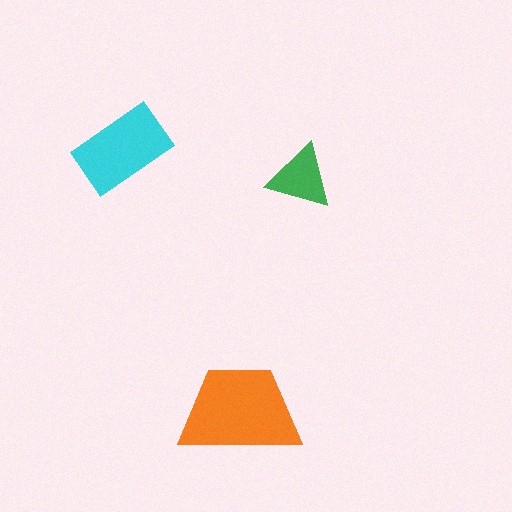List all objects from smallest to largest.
The green triangle, the cyan rectangle, the orange trapezoid.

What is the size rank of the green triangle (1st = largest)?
3rd.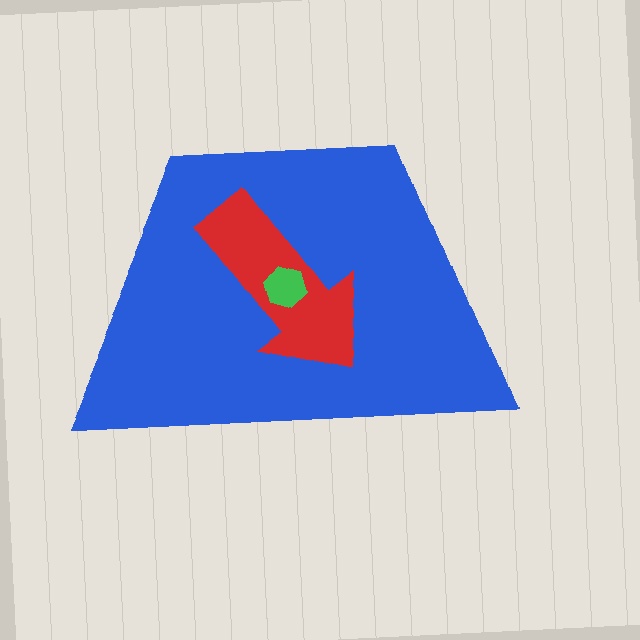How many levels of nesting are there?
3.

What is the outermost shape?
The blue trapezoid.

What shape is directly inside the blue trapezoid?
The red arrow.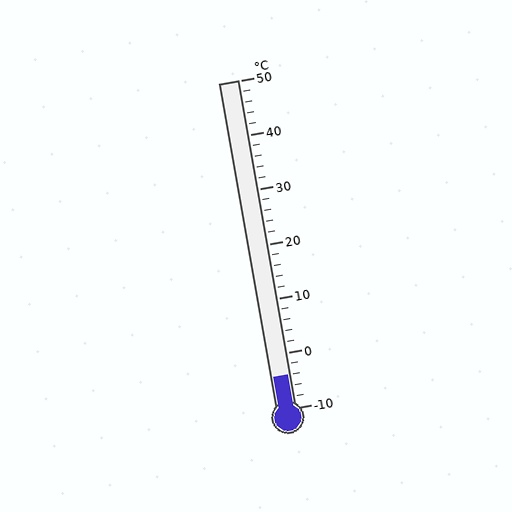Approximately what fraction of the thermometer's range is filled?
The thermometer is filled to approximately 10% of its range.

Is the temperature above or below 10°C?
The temperature is below 10°C.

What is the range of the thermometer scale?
The thermometer scale ranges from -10°C to 50°C.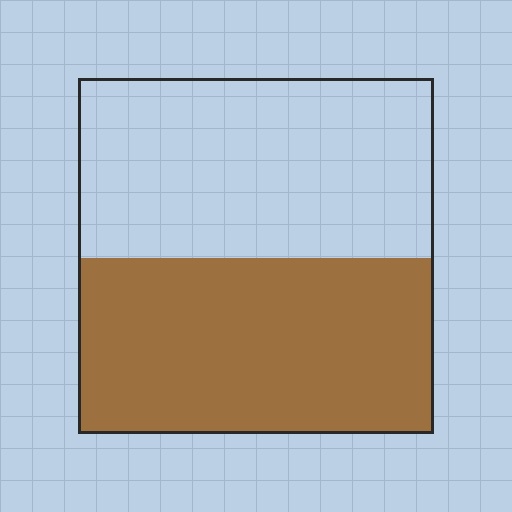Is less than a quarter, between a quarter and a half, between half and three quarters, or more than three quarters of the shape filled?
Between a quarter and a half.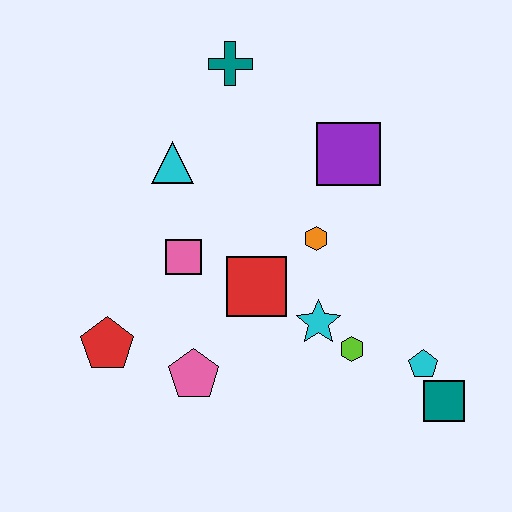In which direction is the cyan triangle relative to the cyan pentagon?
The cyan triangle is to the left of the cyan pentagon.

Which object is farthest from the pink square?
The teal square is farthest from the pink square.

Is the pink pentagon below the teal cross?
Yes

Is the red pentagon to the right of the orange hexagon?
No